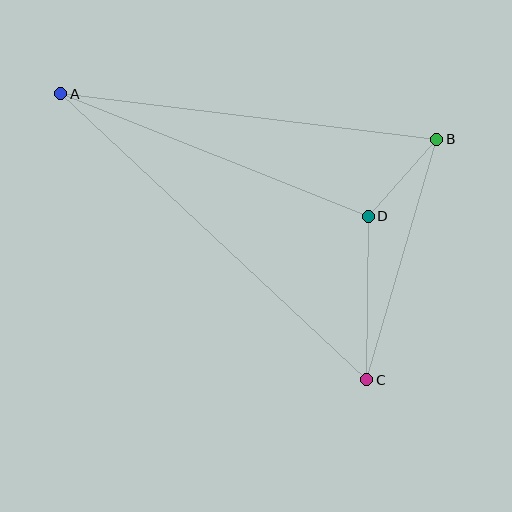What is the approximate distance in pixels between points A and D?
The distance between A and D is approximately 331 pixels.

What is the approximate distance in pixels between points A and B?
The distance between A and B is approximately 378 pixels.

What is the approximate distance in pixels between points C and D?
The distance between C and D is approximately 164 pixels.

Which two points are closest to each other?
Points B and D are closest to each other.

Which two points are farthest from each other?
Points A and C are farthest from each other.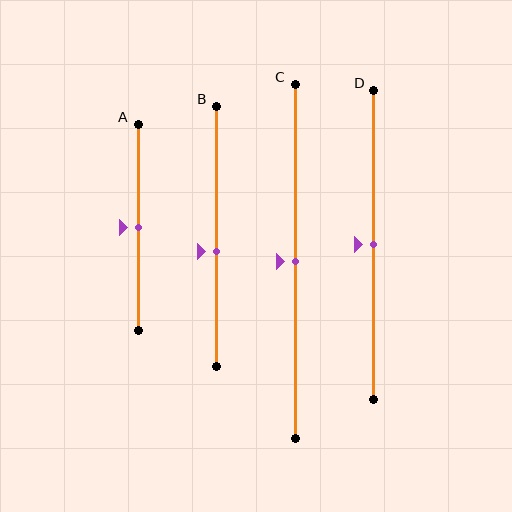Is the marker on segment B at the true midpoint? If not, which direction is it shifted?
No, the marker on segment B is shifted downward by about 6% of the segment length.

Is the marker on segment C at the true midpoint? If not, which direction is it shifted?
Yes, the marker on segment C is at the true midpoint.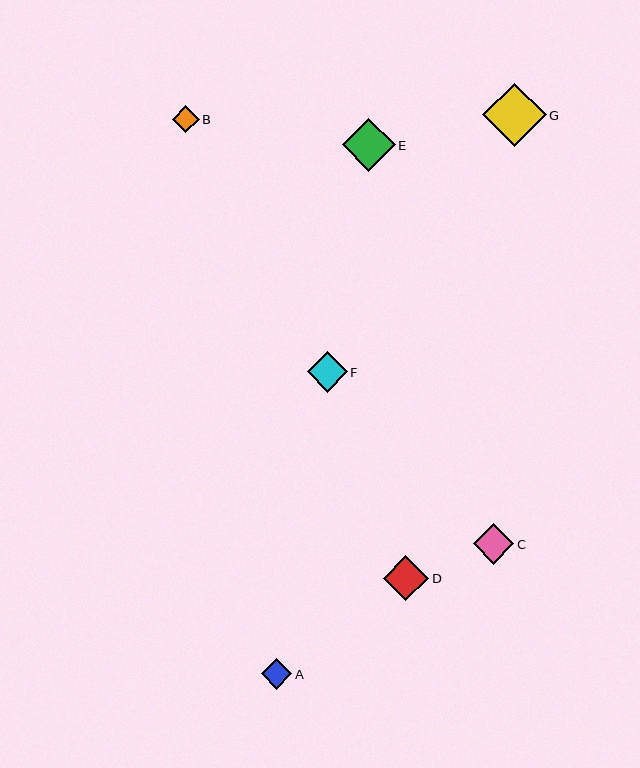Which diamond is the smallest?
Diamond B is the smallest with a size of approximately 26 pixels.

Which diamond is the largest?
Diamond G is the largest with a size of approximately 63 pixels.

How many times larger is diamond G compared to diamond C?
Diamond G is approximately 1.6 times the size of diamond C.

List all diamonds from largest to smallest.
From largest to smallest: G, E, D, C, F, A, B.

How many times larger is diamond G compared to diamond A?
Diamond G is approximately 2.1 times the size of diamond A.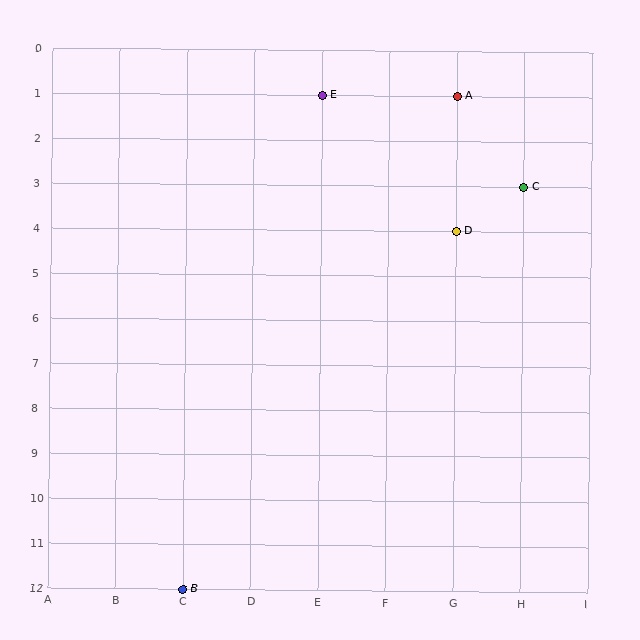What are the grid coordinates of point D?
Point D is at grid coordinates (G, 4).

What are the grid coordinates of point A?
Point A is at grid coordinates (G, 1).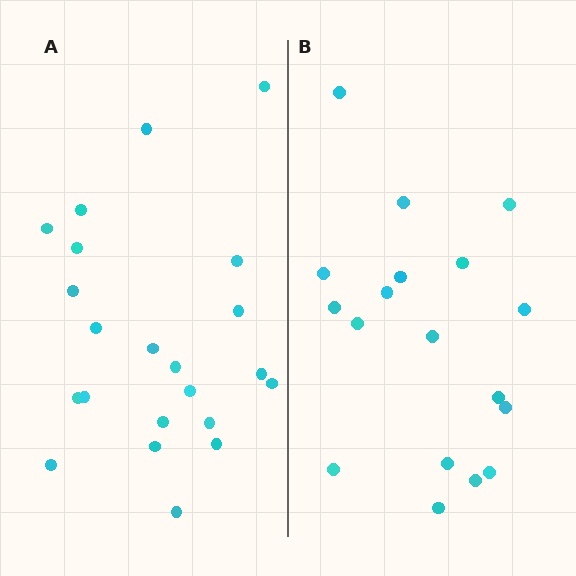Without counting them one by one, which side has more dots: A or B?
Region A (the left region) has more dots.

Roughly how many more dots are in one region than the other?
Region A has about 4 more dots than region B.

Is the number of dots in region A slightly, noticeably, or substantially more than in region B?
Region A has only slightly more — the two regions are fairly close. The ratio is roughly 1.2 to 1.